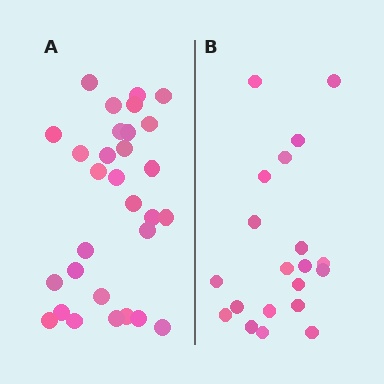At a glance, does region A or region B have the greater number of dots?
Region A (the left region) has more dots.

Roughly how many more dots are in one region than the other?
Region A has roughly 10 or so more dots than region B.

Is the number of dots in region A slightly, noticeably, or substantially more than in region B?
Region A has substantially more. The ratio is roughly 1.5 to 1.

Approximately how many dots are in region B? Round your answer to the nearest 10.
About 20 dots.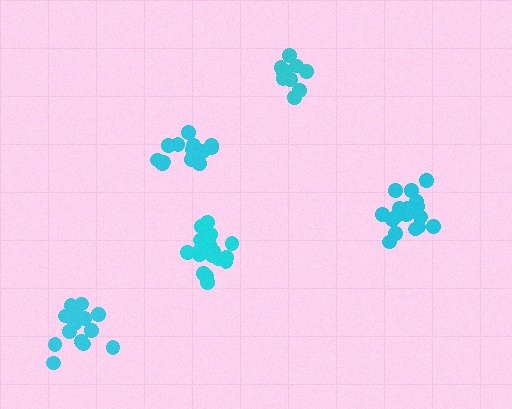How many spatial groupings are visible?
There are 5 spatial groupings.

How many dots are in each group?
Group 1: 12 dots, Group 2: 18 dots, Group 3: 18 dots, Group 4: 16 dots, Group 5: 15 dots (79 total).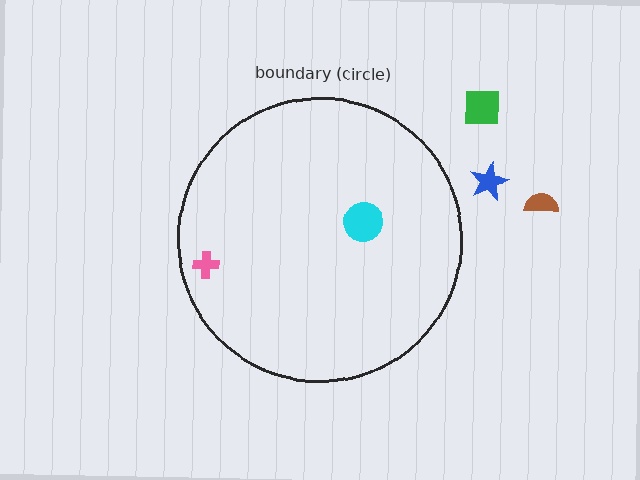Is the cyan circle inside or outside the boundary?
Inside.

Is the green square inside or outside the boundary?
Outside.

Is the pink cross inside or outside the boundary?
Inside.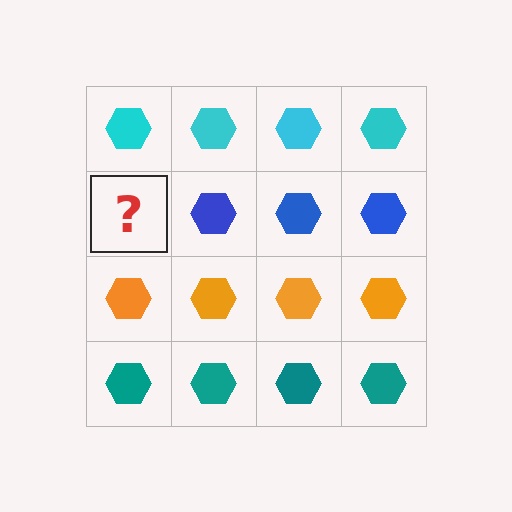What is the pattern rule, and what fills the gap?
The rule is that each row has a consistent color. The gap should be filled with a blue hexagon.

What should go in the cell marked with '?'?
The missing cell should contain a blue hexagon.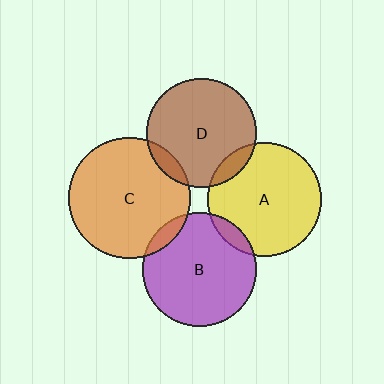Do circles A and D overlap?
Yes.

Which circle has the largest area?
Circle C (orange).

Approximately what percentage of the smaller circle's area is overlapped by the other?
Approximately 10%.